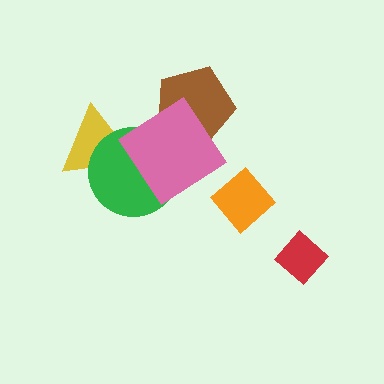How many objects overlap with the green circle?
2 objects overlap with the green circle.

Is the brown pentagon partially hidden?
Yes, it is partially covered by another shape.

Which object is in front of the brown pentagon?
The pink diamond is in front of the brown pentagon.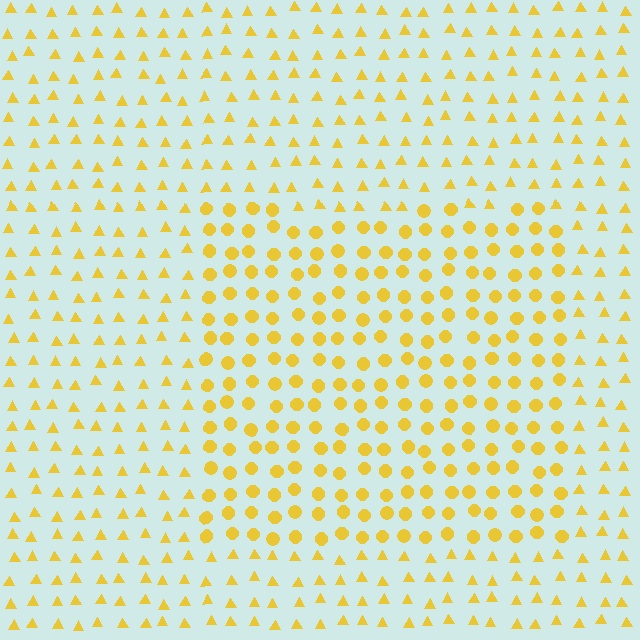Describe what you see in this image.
The image is filled with small yellow elements arranged in a uniform grid. A rectangle-shaped region contains circles, while the surrounding area contains triangles. The boundary is defined purely by the change in element shape.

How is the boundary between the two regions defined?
The boundary is defined by a change in element shape: circles inside vs. triangles outside. All elements share the same color and spacing.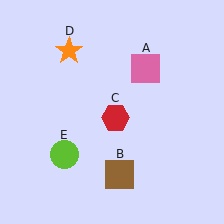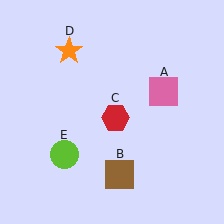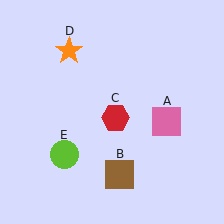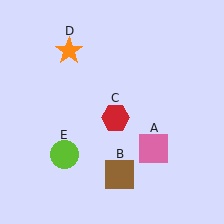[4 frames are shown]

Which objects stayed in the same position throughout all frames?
Brown square (object B) and red hexagon (object C) and orange star (object D) and lime circle (object E) remained stationary.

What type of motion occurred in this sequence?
The pink square (object A) rotated clockwise around the center of the scene.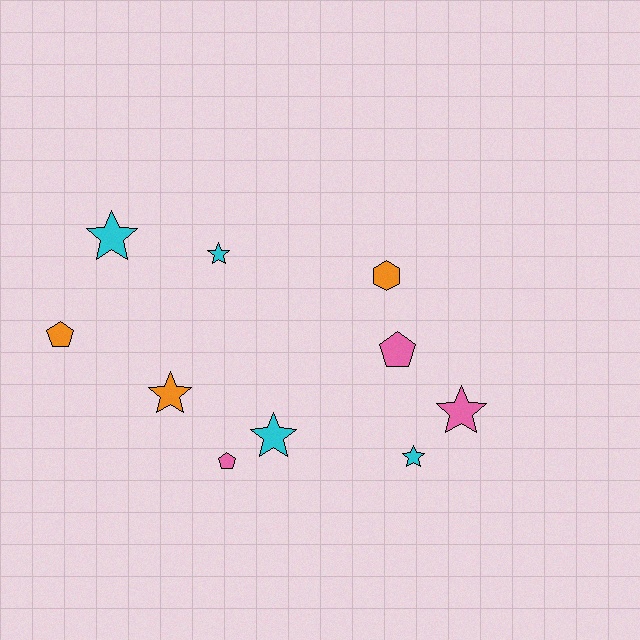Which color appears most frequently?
Cyan, with 4 objects.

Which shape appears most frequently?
Star, with 6 objects.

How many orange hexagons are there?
There is 1 orange hexagon.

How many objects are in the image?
There are 10 objects.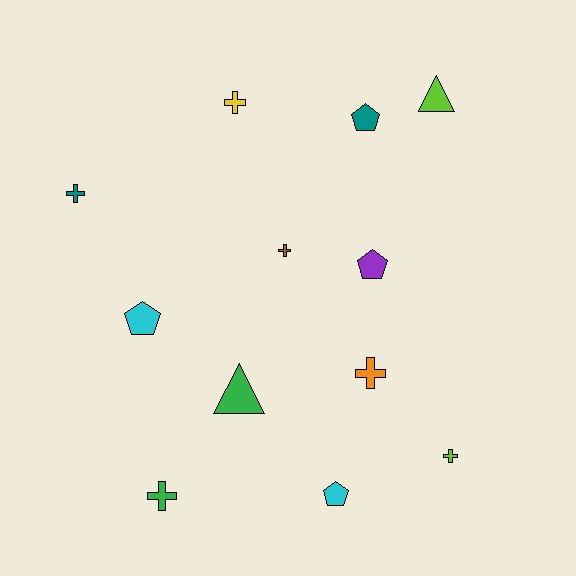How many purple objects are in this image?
There is 1 purple object.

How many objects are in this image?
There are 12 objects.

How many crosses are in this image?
There are 6 crosses.